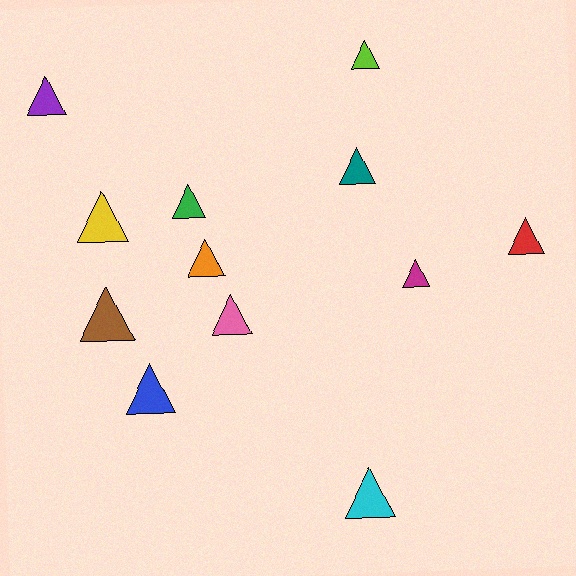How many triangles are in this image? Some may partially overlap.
There are 12 triangles.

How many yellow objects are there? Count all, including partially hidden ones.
There is 1 yellow object.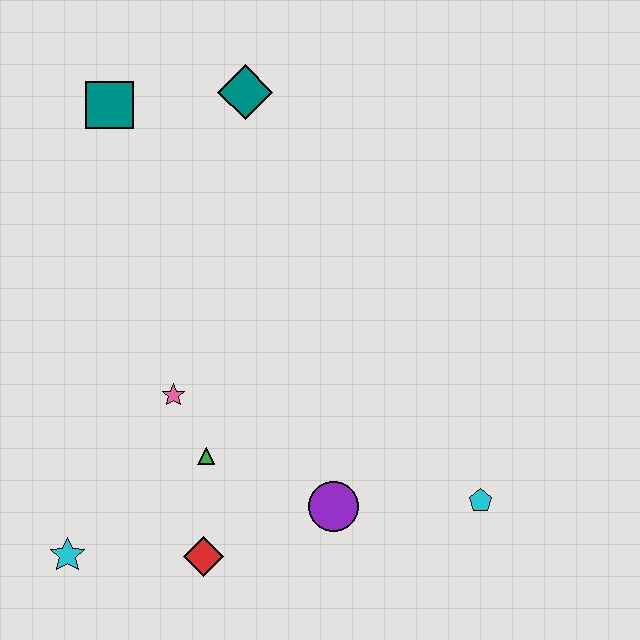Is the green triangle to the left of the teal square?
No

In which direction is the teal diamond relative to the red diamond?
The teal diamond is above the red diamond.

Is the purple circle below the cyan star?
No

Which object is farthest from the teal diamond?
The cyan star is farthest from the teal diamond.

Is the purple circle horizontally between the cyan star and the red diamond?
No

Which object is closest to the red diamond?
The green triangle is closest to the red diamond.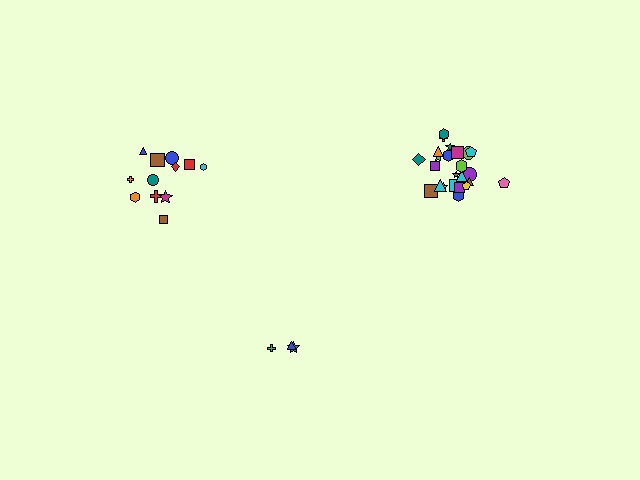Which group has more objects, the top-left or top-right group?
The top-right group.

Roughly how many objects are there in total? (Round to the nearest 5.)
Roughly 40 objects in total.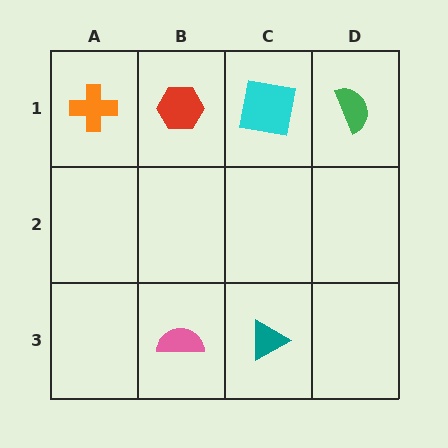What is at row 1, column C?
A cyan square.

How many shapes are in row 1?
4 shapes.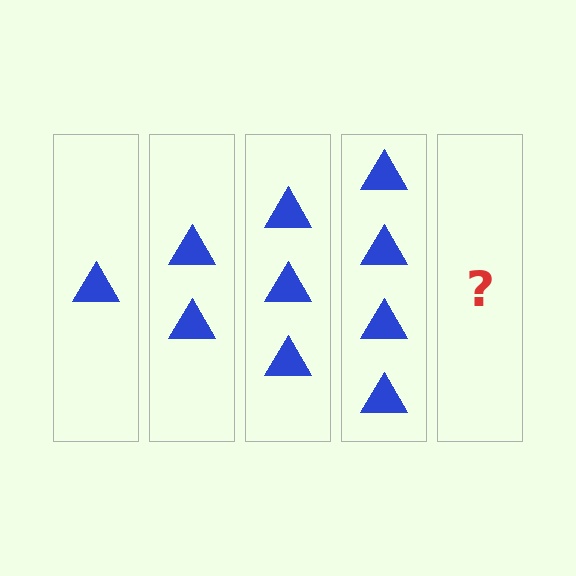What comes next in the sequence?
The next element should be 5 triangles.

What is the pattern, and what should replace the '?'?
The pattern is that each step adds one more triangle. The '?' should be 5 triangles.